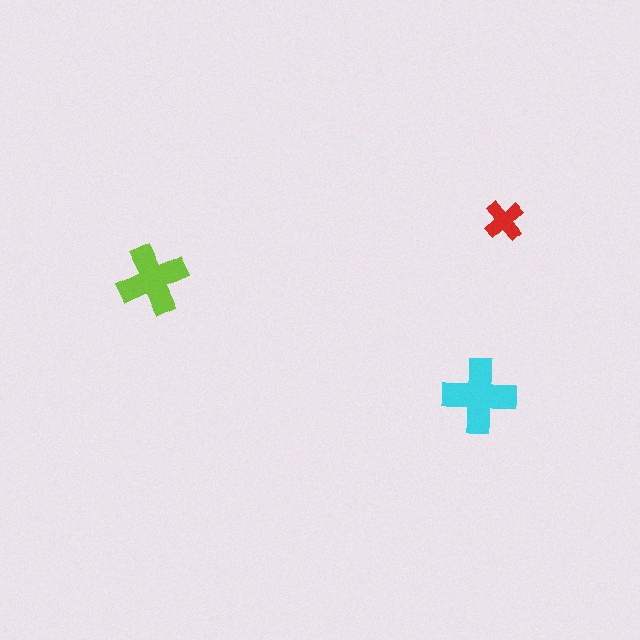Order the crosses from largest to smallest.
the cyan one, the lime one, the red one.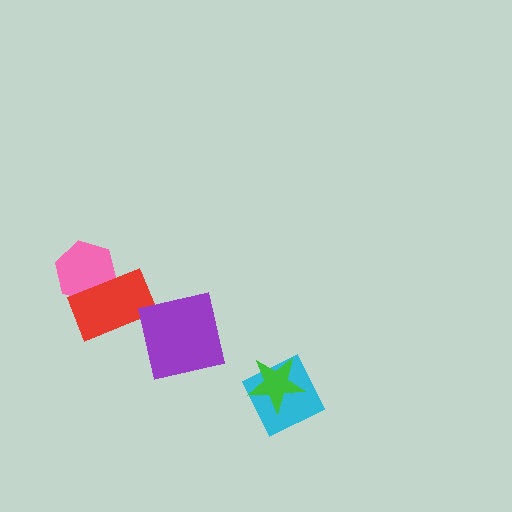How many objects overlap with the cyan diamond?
1 object overlaps with the cyan diamond.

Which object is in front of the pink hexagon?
The red rectangle is in front of the pink hexagon.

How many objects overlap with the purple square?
0 objects overlap with the purple square.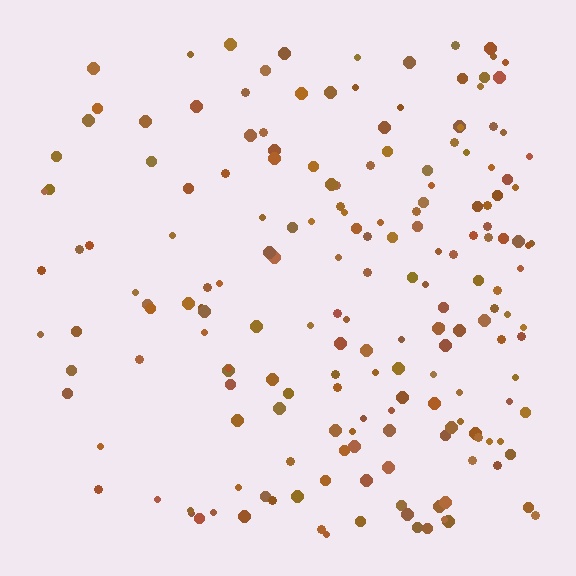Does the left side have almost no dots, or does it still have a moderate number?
Still a moderate number, just noticeably fewer than the right.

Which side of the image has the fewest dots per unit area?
The left.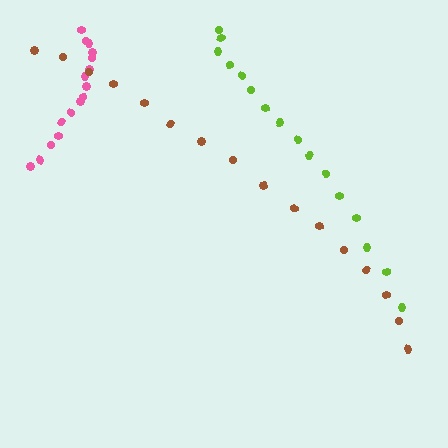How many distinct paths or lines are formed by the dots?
There are 3 distinct paths.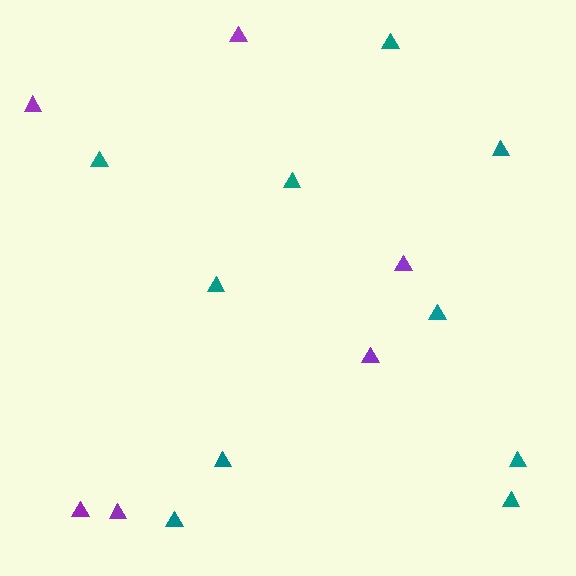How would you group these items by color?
There are 2 groups: one group of teal triangles (10) and one group of purple triangles (6).